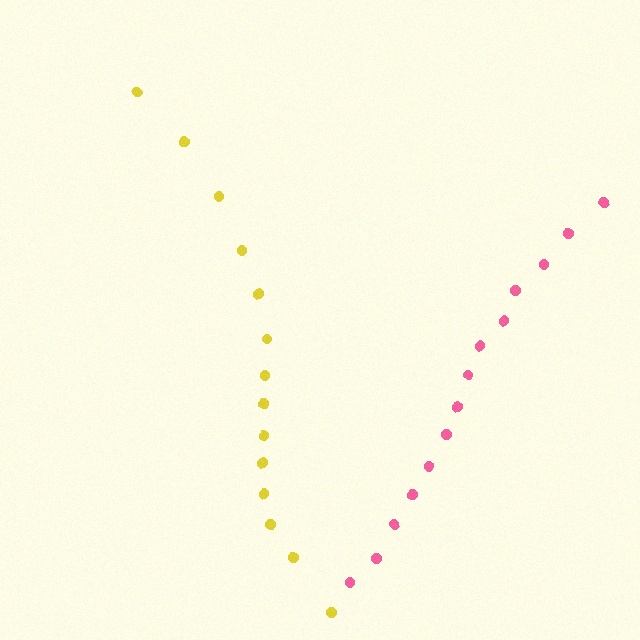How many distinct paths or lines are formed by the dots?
There are 2 distinct paths.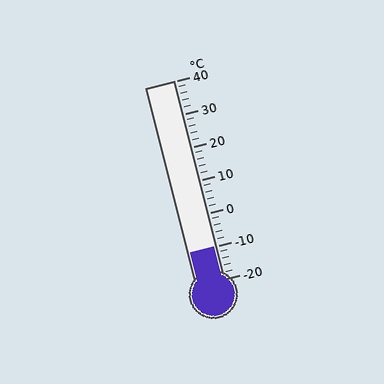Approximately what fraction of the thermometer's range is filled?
The thermometer is filled to approximately 15% of its range.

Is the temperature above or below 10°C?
The temperature is below 10°C.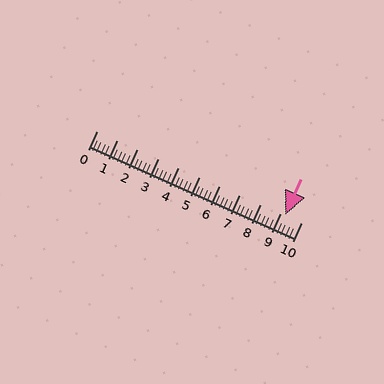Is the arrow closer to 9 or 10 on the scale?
The arrow is closer to 9.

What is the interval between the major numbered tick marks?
The major tick marks are spaced 1 units apart.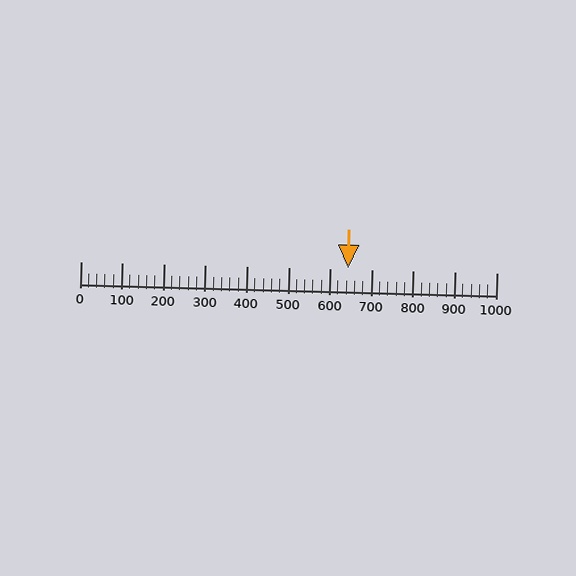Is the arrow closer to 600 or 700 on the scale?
The arrow is closer to 600.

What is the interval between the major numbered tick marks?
The major tick marks are spaced 100 units apart.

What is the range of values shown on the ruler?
The ruler shows values from 0 to 1000.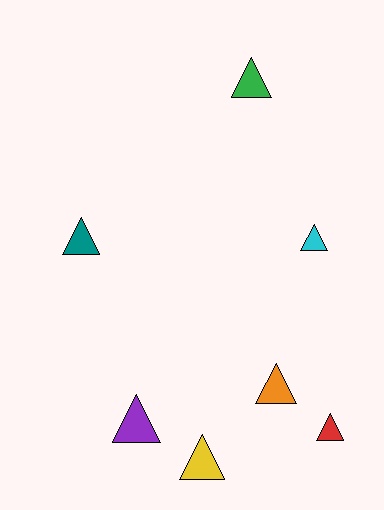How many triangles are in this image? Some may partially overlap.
There are 7 triangles.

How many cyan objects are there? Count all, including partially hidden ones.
There is 1 cyan object.